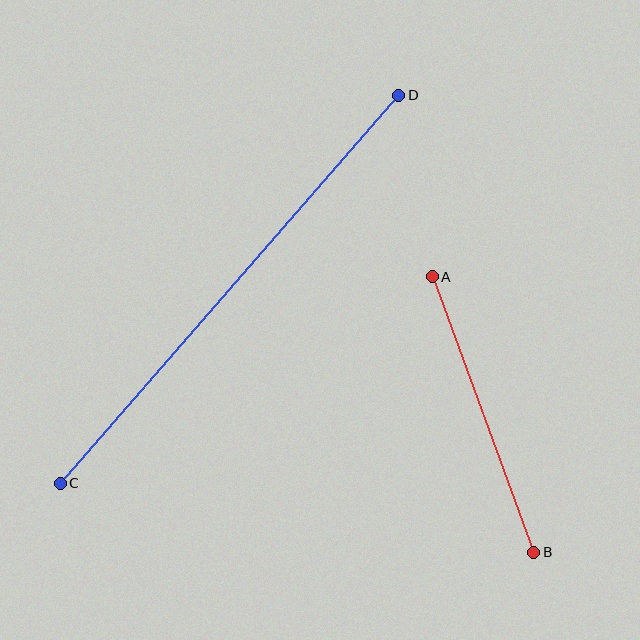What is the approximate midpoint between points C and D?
The midpoint is at approximately (229, 289) pixels.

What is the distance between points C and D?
The distance is approximately 514 pixels.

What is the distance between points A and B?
The distance is approximately 294 pixels.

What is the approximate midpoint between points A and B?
The midpoint is at approximately (483, 414) pixels.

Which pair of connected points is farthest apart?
Points C and D are farthest apart.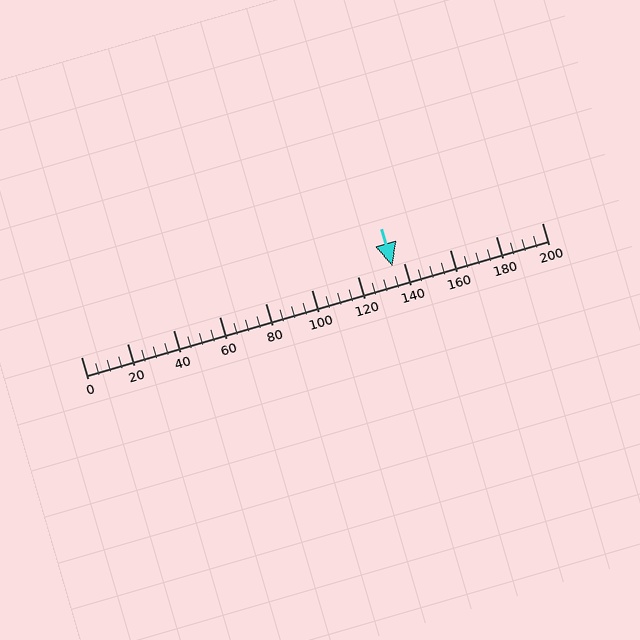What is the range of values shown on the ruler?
The ruler shows values from 0 to 200.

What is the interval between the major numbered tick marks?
The major tick marks are spaced 20 units apart.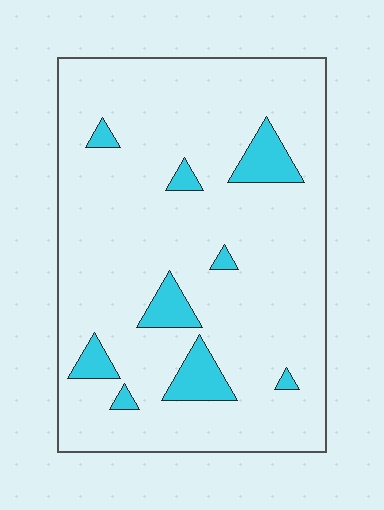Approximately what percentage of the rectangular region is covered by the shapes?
Approximately 10%.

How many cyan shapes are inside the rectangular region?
9.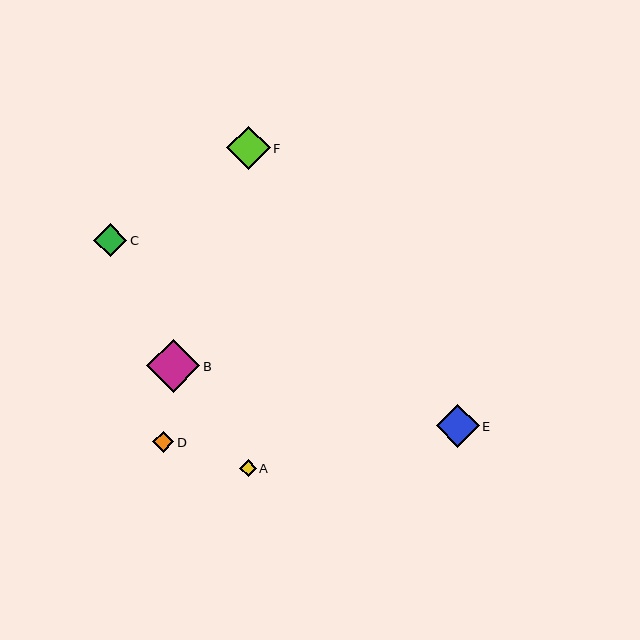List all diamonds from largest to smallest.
From largest to smallest: B, E, F, C, D, A.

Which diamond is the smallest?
Diamond A is the smallest with a size of approximately 16 pixels.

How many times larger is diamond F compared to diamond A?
Diamond F is approximately 2.6 times the size of diamond A.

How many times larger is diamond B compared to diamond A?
Diamond B is approximately 3.2 times the size of diamond A.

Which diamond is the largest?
Diamond B is the largest with a size of approximately 53 pixels.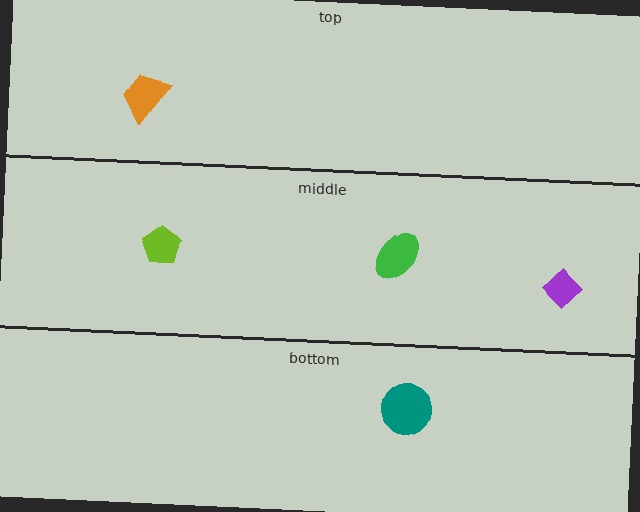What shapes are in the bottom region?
The teal circle.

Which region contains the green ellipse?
The middle region.